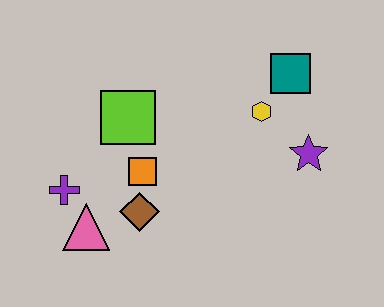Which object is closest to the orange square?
The brown diamond is closest to the orange square.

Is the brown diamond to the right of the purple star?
No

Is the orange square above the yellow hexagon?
No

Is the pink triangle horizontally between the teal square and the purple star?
No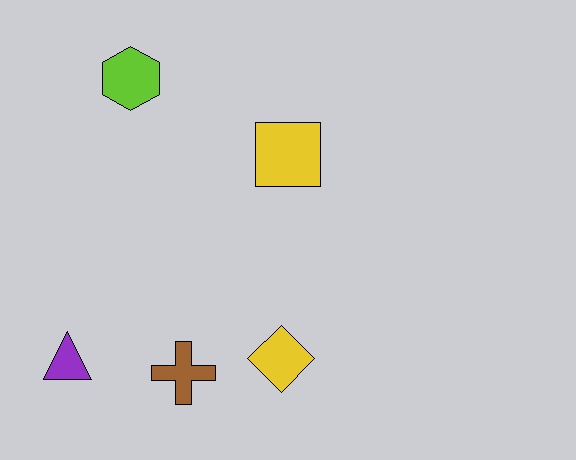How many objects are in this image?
There are 5 objects.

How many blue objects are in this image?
There are no blue objects.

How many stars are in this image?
There are no stars.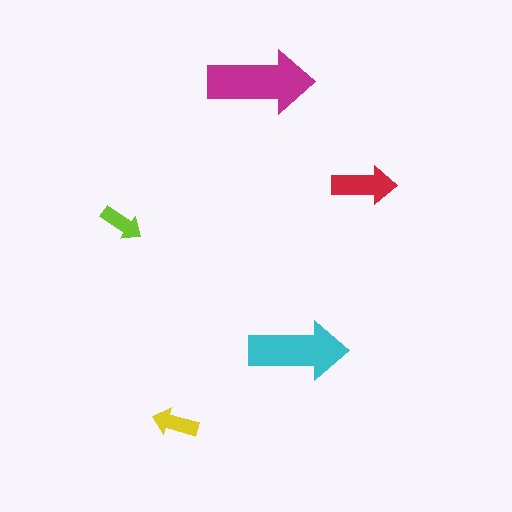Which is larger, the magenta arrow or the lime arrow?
The magenta one.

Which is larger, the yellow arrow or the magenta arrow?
The magenta one.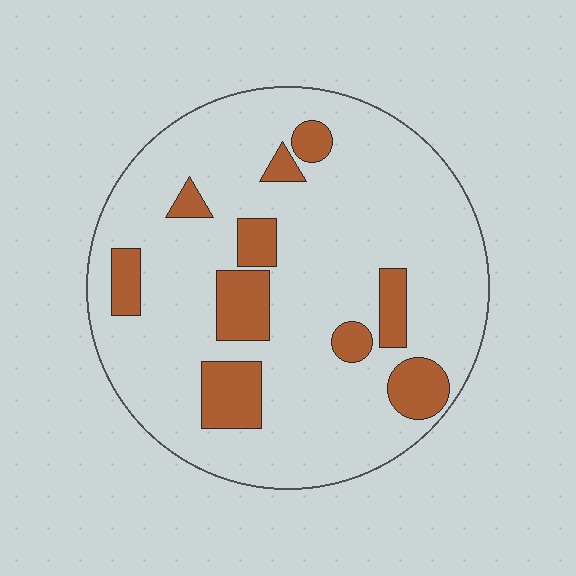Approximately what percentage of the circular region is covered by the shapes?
Approximately 15%.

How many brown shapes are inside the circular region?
10.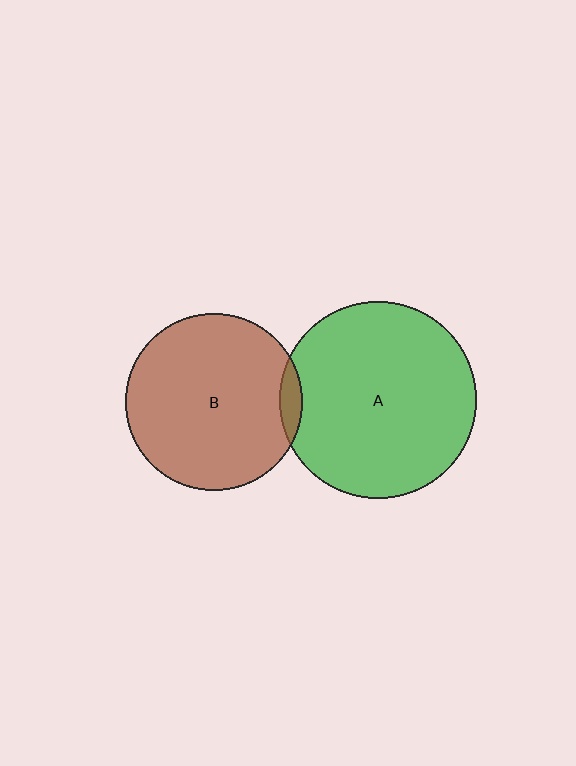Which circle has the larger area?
Circle A (green).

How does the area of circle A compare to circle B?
Approximately 1.2 times.